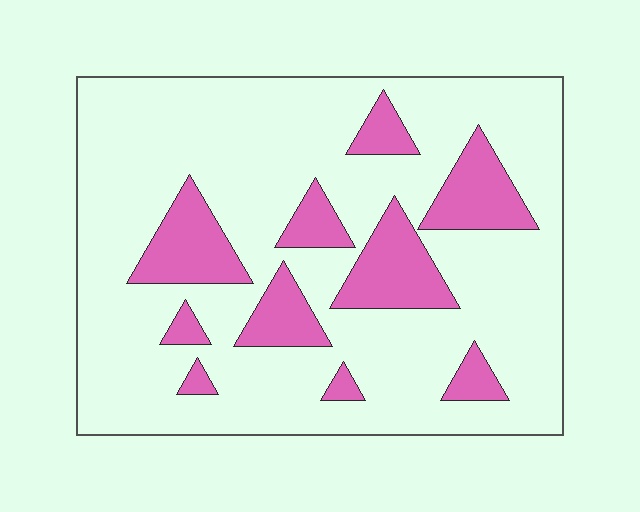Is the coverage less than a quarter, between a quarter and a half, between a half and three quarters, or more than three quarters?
Less than a quarter.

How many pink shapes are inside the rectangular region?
10.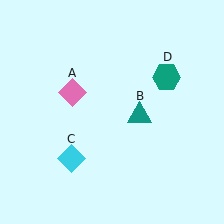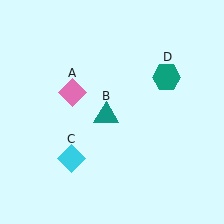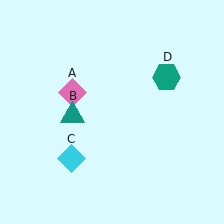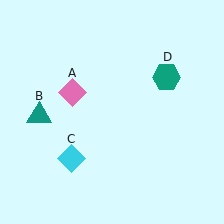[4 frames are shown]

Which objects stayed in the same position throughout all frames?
Pink diamond (object A) and cyan diamond (object C) and teal hexagon (object D) remained stationary.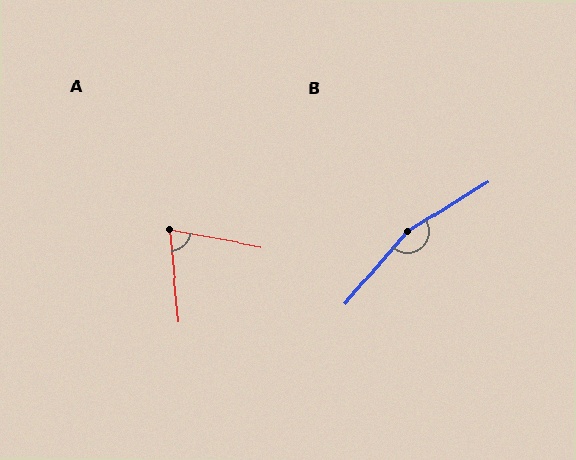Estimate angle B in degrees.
Approximately 163 degrees.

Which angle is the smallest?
A, at approximately 74 degrees.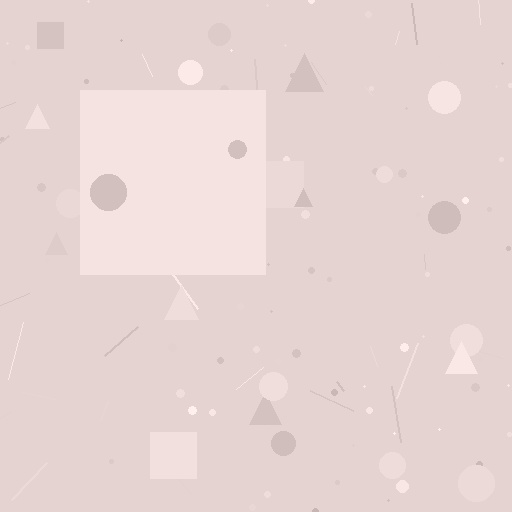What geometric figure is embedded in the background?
A square is embedded in the background.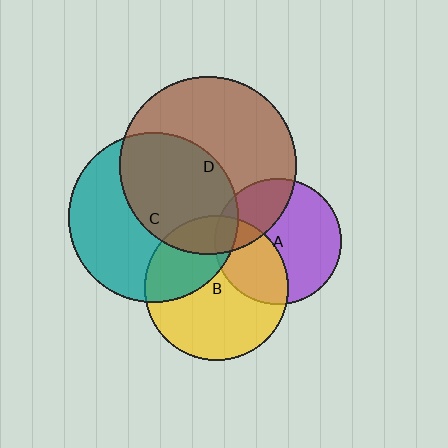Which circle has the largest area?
Circle D (brown).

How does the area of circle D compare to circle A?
Approximately 2.0 times.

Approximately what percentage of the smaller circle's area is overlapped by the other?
Approximately 50%.